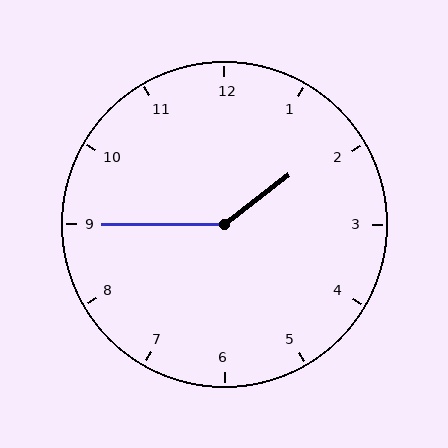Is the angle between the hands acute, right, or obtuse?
It is obtuse.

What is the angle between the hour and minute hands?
Approximately 142 degrees.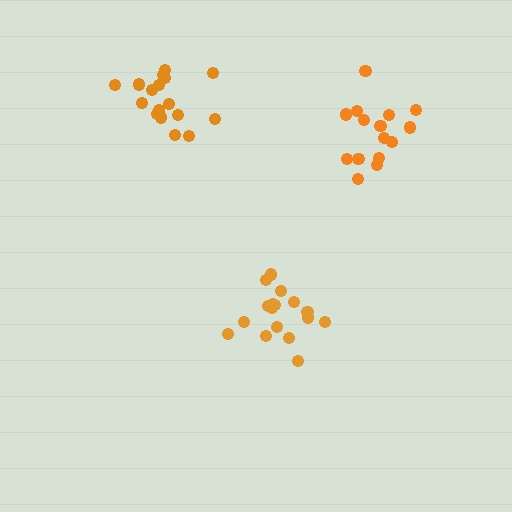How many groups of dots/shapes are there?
There are 3 groups.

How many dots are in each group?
Group 1: 15 dots, Group 2: 17 dots, Group 3: 17 dots (49 total).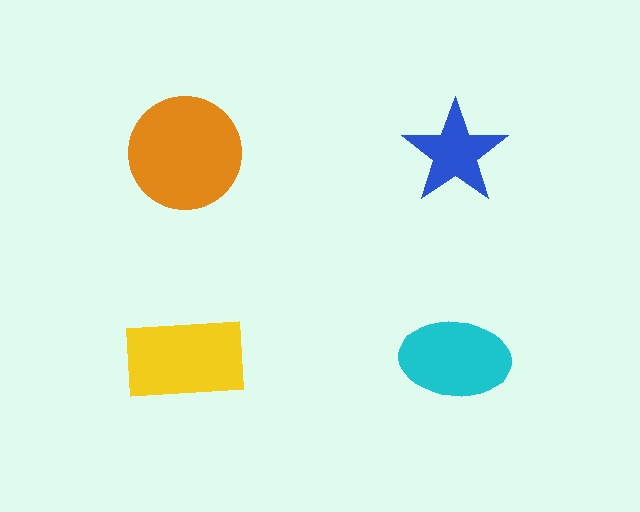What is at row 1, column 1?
An orange circle.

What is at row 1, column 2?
A blue star.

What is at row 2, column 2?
A cyan ellipse.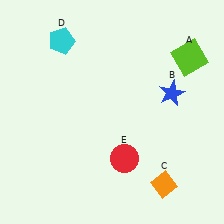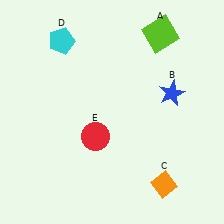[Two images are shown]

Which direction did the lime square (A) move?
The lime square (A) moved left.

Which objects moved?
The objects that moved are: the lime square (A), the red circle (E).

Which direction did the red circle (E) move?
The red circle (E) moved left.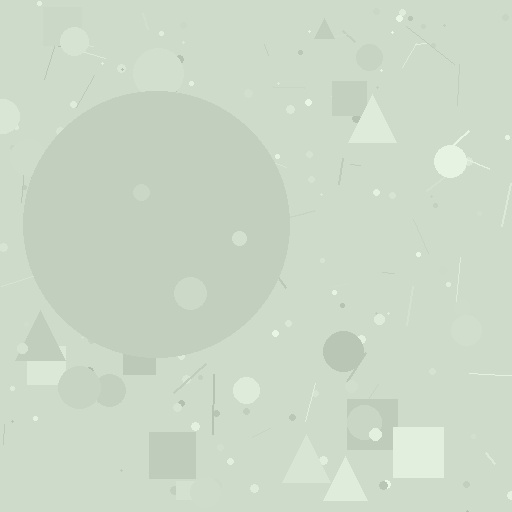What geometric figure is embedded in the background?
A circle is embedded in the background.